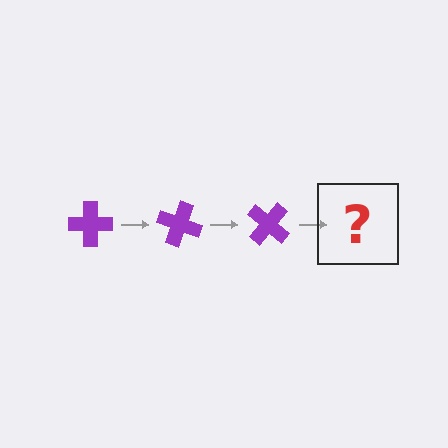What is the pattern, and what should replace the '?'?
The pattern is that the cross rotates 20 degrees each step. The '?' should be a purple cross rotated 60 degrees.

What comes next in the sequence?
The next element should be a purple cross rotated 60 degrees.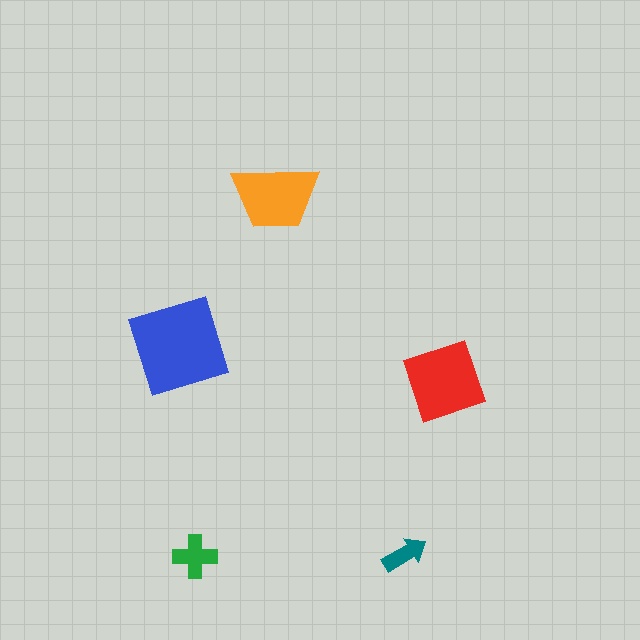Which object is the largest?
The blue diamond.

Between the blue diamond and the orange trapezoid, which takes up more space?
The blue diamond.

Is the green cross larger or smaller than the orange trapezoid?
Smaller.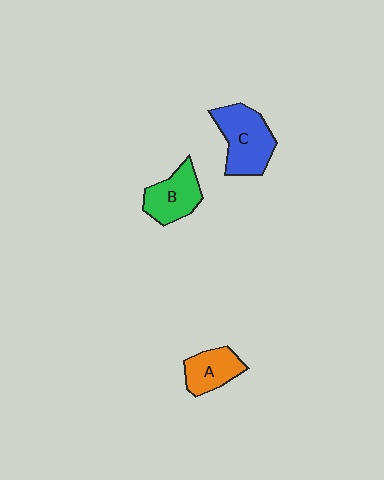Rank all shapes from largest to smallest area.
From largest to smallest: C (blue), B (green), A (orange).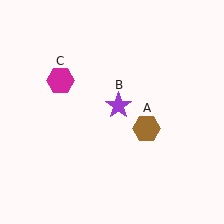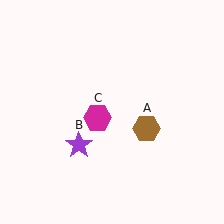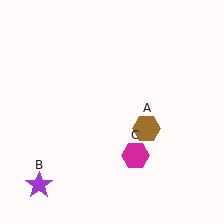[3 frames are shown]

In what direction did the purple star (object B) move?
The purple star (object B) moved down and to the left.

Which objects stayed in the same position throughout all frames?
Brown hexagon (object A) remained stationary.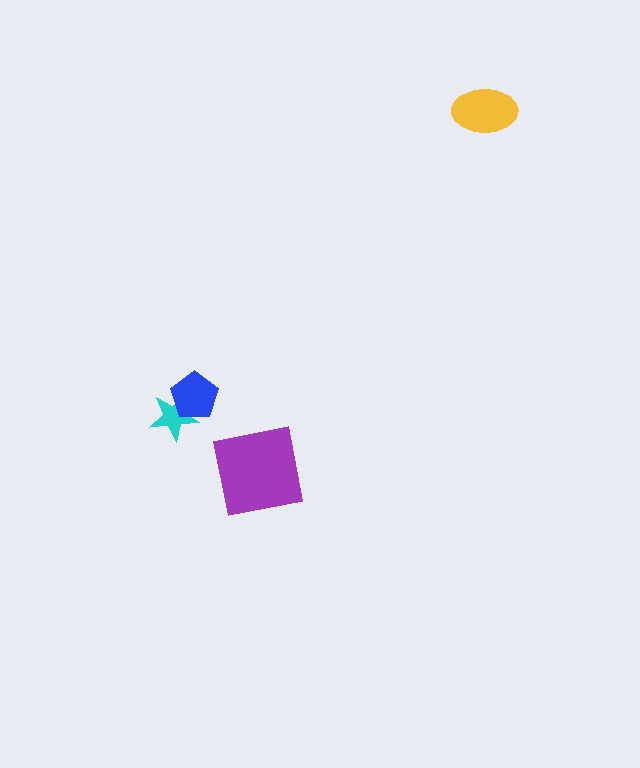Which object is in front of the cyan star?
The blue pentagon is in front of the cyan star.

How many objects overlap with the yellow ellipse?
0 objects overlap with the yellow ellipse.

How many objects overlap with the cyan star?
1 object overlaps with the cyan star.